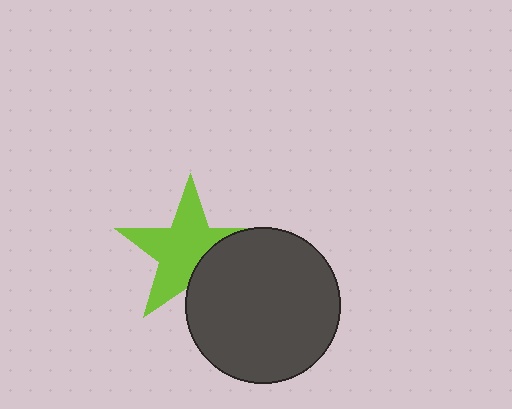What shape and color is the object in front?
The object in front is a dark gray circle.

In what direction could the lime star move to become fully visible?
The lime star could move toward the upper-left. That would shift it out from behind the dark gray circle entirely.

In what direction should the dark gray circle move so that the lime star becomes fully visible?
The dark gray circle should move toward the lower-right. That is the shortest direction to clear the overlap and leave the lime star fully visible.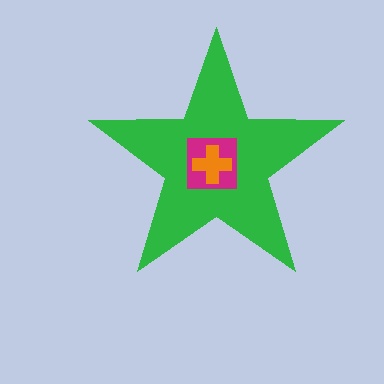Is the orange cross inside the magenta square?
Yes.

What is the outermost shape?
The green star.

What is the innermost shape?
The orange cross.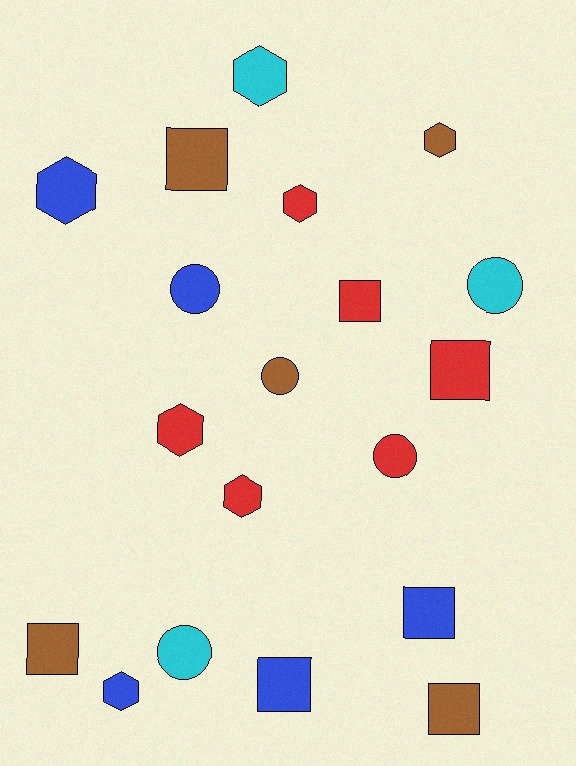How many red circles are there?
There is 1 red circle.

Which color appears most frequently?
Red, with 6 objects.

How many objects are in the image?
There are 19 objects.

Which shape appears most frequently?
Hexagon, with 7 objects.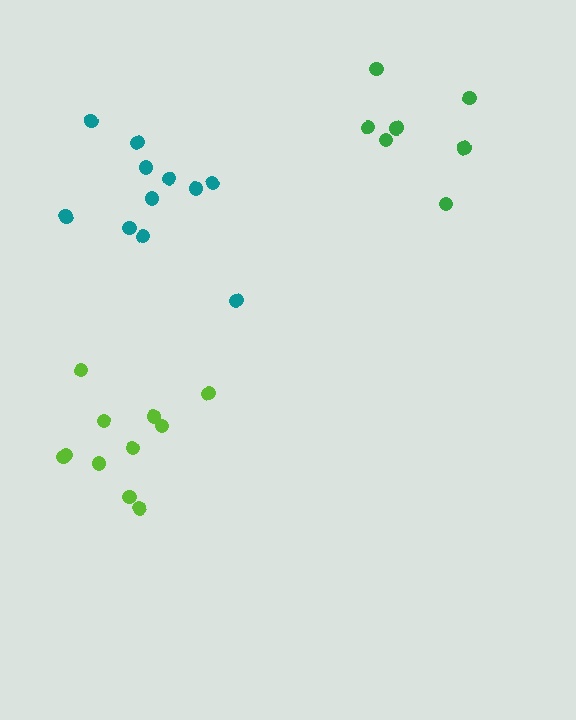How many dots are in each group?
Group 1: 7 dots, Group 2: 11 dots, Group 3: 11 dots (29 total).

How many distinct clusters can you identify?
There are 3 distinct clusters.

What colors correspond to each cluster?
The clusters are colored: green, lime, teal.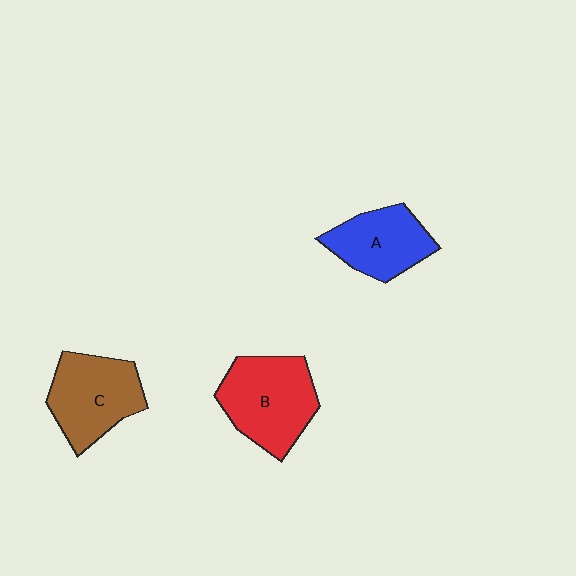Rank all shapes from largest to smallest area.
From largest to smallest: B (red), C (brown), A (blue).